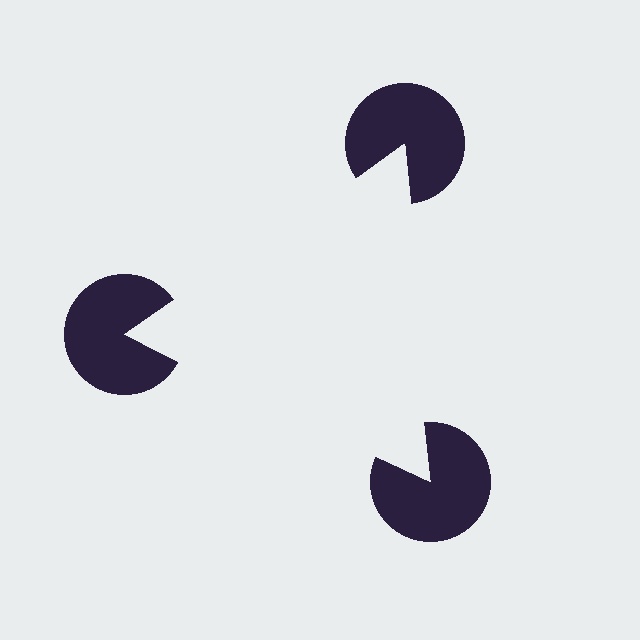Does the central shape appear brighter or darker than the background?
It typically appears slightly brighter than the background, even though no actual brightness change is drawn.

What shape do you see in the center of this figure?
An illusory triangle — its edges are inferred from the aligned wedge cuts in the pac-man discs, not physically drawn.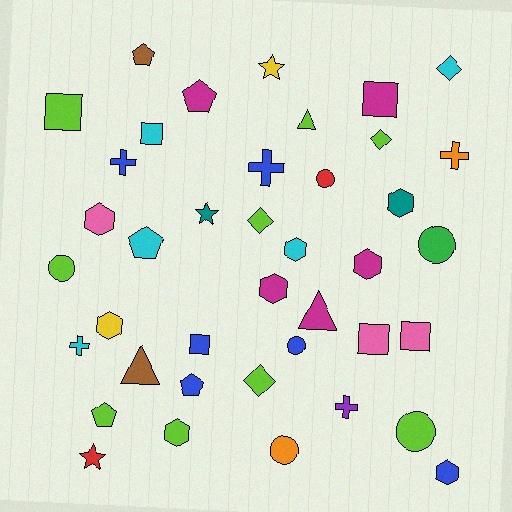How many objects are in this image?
There are 40 objects.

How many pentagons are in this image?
There are 5 pentagons.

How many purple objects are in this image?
There is 1 purple object.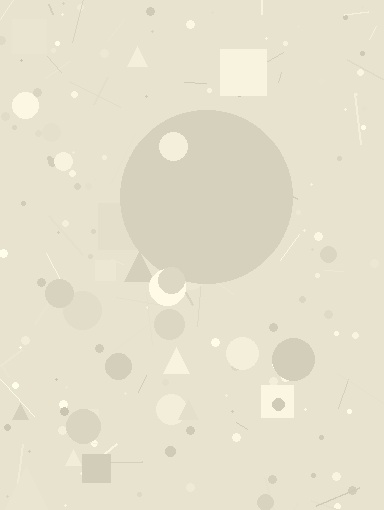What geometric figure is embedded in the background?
A circle is embedded in the background.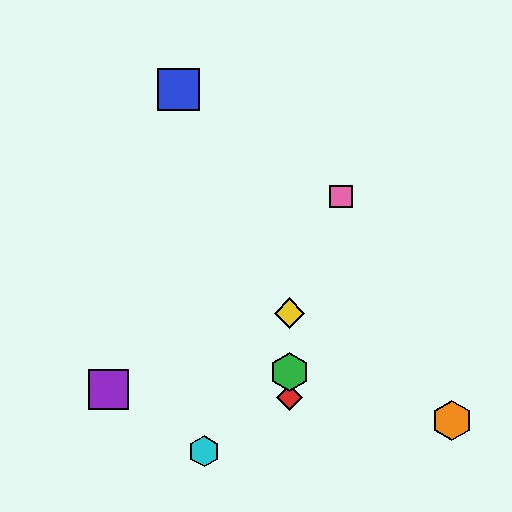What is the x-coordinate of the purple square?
The purple square is at x≈108.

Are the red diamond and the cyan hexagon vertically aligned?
No, the red diamond is at x≈290 and the cyan hexagon is at x≈204.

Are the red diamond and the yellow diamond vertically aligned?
Yes, both are at x≈290.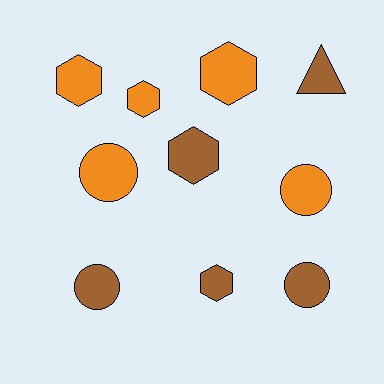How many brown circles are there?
There are 2 brown circles.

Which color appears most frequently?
Orange, with 5 objects.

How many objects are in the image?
There are 10 objects.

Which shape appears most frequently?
Hexagon, with 5 objects.